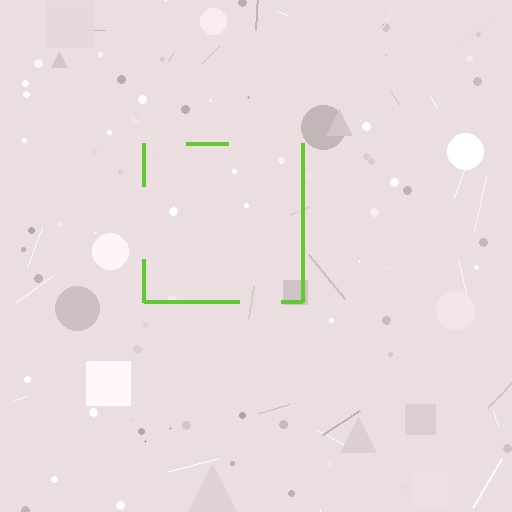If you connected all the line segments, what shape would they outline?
They would outline a square.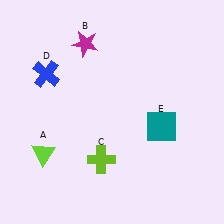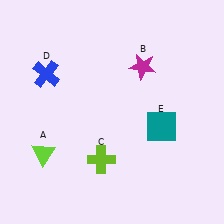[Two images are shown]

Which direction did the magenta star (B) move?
The magenta star (B) moved right.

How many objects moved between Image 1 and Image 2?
1 object moved between the two images.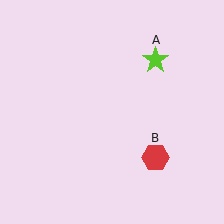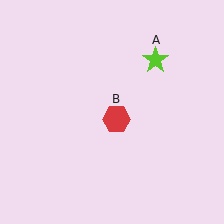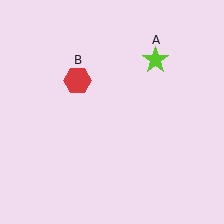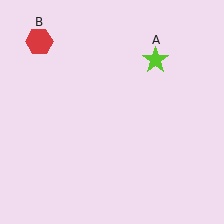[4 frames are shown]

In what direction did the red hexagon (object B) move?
The red hexagon (object B) moved up and to the left.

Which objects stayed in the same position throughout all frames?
Lime star (object A) remained stationary.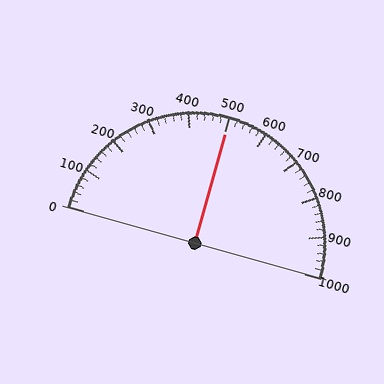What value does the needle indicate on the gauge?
The needle indicates approximately 500.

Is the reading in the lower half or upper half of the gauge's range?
The reading is in the upper half of the range (0 to 1000).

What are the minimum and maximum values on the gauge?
The gauge ranges from 0 to 1000.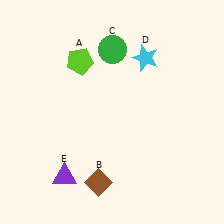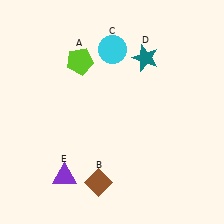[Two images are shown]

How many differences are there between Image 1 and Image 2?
There are 2 differences between the two images.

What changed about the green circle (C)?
In Image 1, C is green. In Image 2, it changed to cyan.